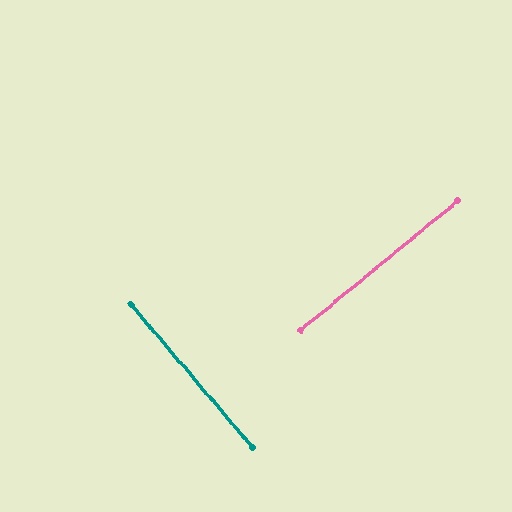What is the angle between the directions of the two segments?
Approximately 89 degrees.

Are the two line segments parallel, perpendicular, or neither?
Perpendicular — they meet at approximately 89°.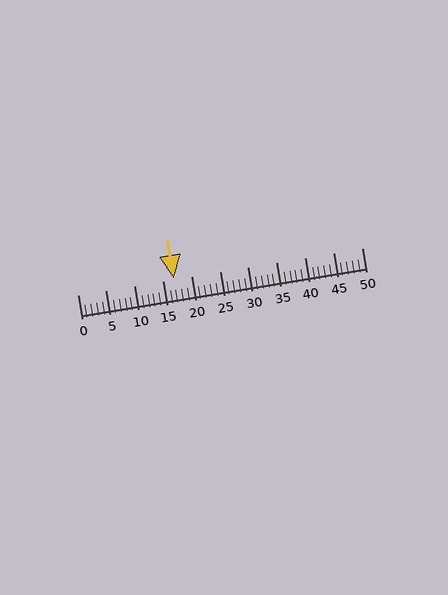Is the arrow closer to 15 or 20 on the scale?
The arrow is closer to 15.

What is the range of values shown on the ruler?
The ruler shows values from 0 to 50.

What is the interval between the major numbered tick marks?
The major tick marks are spaced 5 units apart.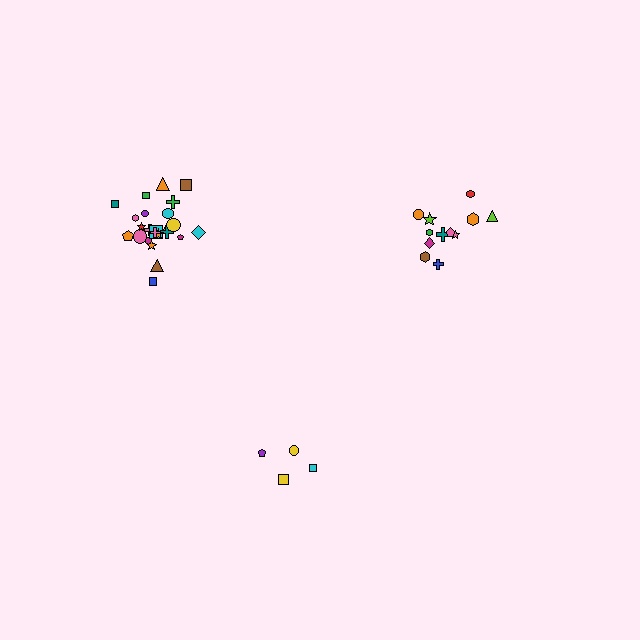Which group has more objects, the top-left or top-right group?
The top-left group.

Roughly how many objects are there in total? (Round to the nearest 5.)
Roughly 40 objects in total.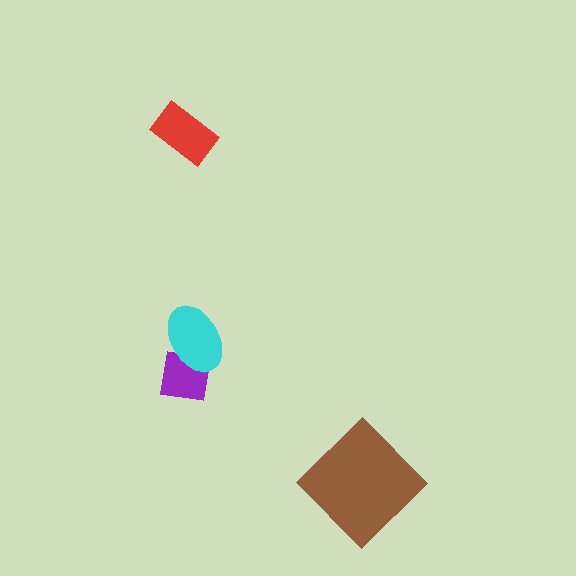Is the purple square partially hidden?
Yes, it is partially covered by another shape.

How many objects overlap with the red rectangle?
0 objects overlap with the red rectangle.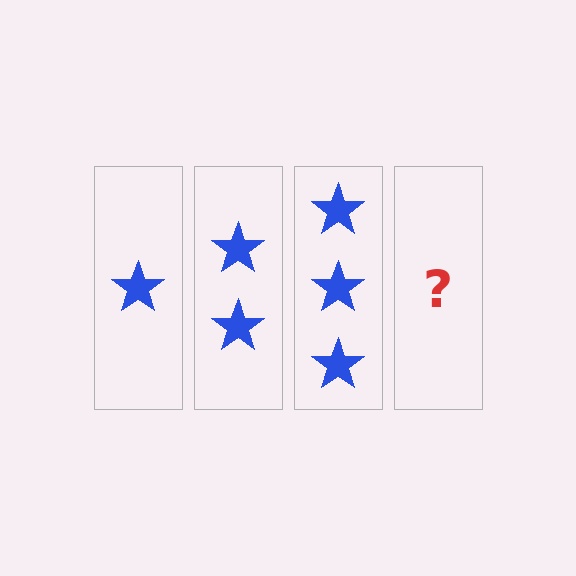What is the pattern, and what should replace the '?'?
The pattern is that each step adds one more star. The '?' should be 4 stars.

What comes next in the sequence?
The next element should be 4 stars.